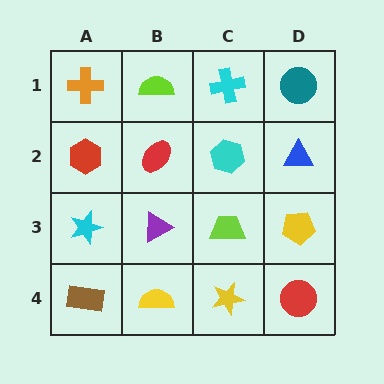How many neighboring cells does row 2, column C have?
4.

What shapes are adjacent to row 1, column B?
A red ellipse (row 2, column B), an orange cross (row 1, column A), a cyan cross (row 1, column C).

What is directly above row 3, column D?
A blue triangle.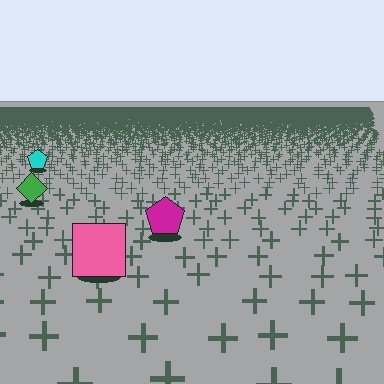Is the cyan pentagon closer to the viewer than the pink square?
No. The pink square is closer — you can tell from the texture gradient: the ground texture is coarser near it.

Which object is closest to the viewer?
The pink square is closest. The texture marks near it are larger and more spread out.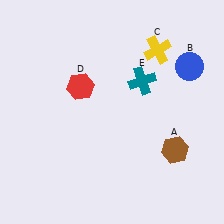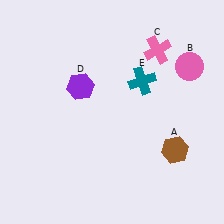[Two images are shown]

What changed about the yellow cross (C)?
In Image 1, C is yellow. In Image 2, it changed to pink.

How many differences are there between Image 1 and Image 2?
There are 3 differences between the two images.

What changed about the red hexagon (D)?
In Image 1, D is red. In Image 2, it changed to purple.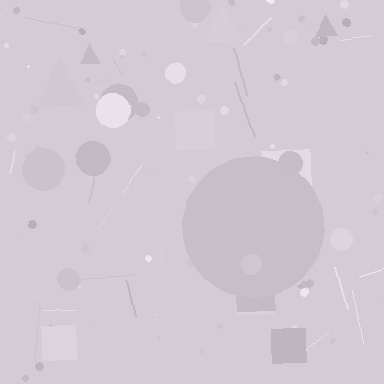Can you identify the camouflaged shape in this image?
The camouflaged shape is a circle.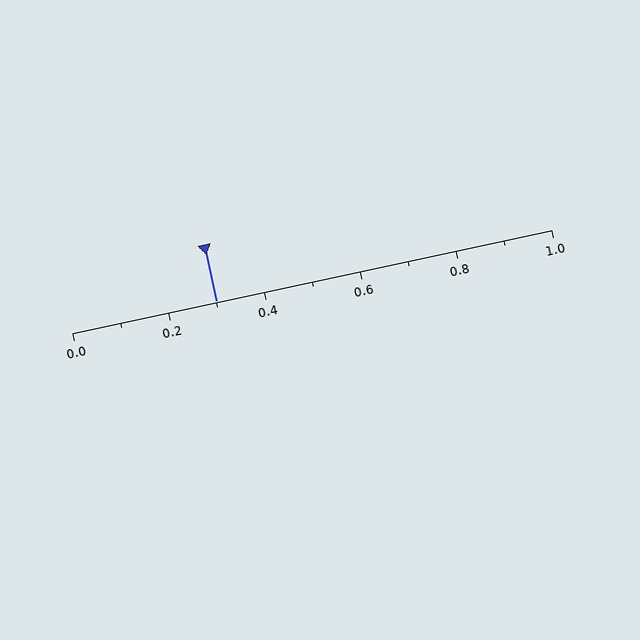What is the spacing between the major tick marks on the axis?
The major ticks are spaced 0.2 apart.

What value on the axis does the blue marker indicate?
The marker indicates approximately 0.3.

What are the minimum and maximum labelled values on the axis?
The axis runs from 0.0 to 1.0.